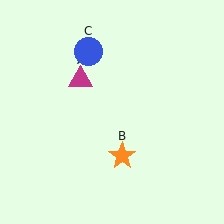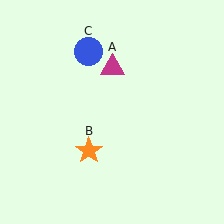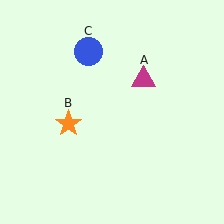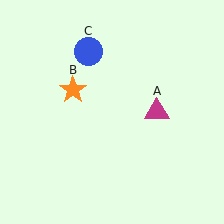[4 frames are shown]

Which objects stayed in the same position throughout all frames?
Blue circle (object C) remained stationary.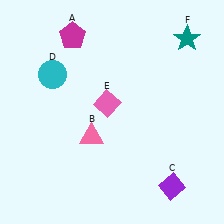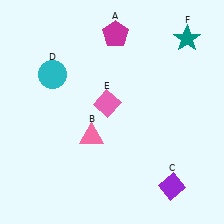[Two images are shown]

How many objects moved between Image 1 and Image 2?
1 object moved between the two images.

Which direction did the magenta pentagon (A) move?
The magenta pentagon (A) moved right.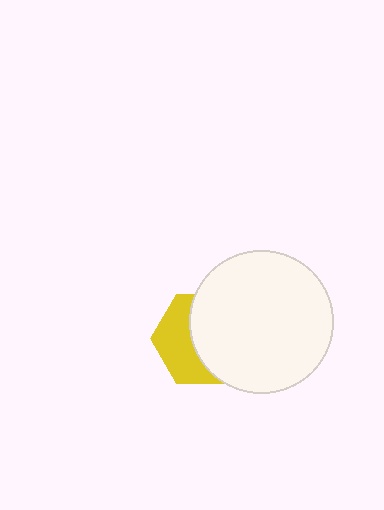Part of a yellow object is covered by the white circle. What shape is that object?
It is a hexagon.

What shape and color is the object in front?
The object in front is a white circle.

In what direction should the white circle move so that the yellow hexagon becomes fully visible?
The white circle should move right. That is the shortest direction to clear the overlap and leave the yellow hexagon fully visible.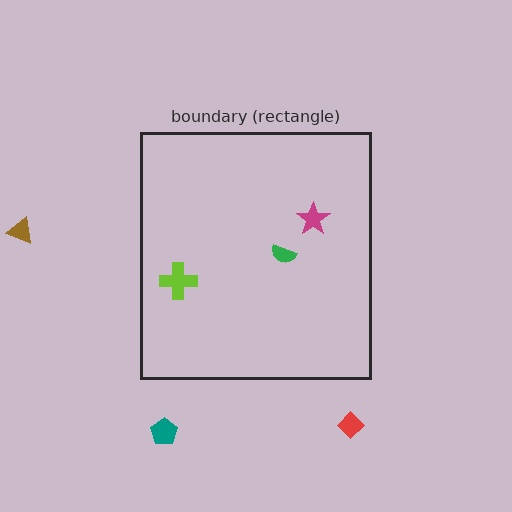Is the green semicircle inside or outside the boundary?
Inside.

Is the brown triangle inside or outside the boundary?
Outside.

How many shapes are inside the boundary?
3 inside, 3 outside.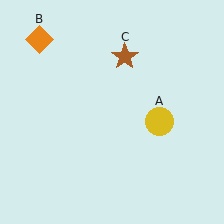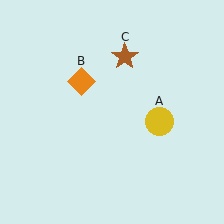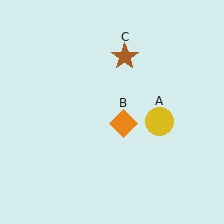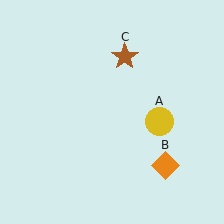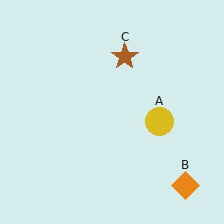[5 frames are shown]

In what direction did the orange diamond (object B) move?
The orange diamond (object B) moved down and to the right.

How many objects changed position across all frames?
1 object changed position: orange diamond (object B).